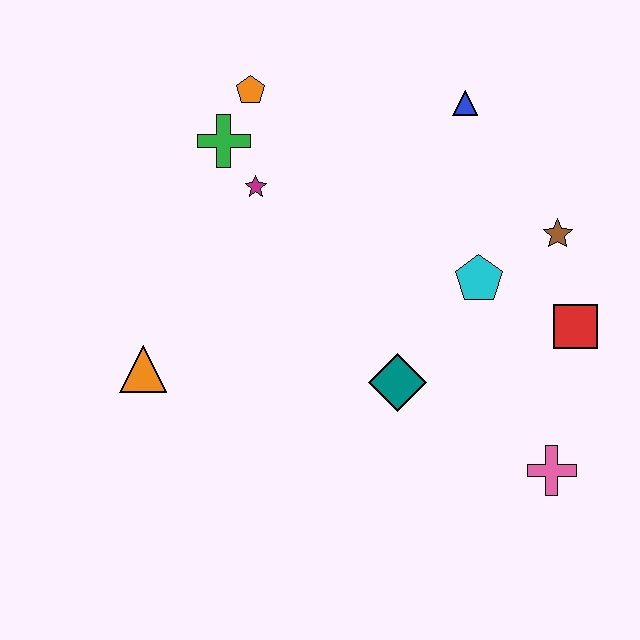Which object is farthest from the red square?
The orange triangle is farthest from the red square.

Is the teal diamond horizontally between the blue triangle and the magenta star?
Yes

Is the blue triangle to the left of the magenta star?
No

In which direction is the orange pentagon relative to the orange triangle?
The orange pentagon is above the orange triangle.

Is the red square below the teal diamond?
No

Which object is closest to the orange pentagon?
The green cross is closest to the orange pentagon.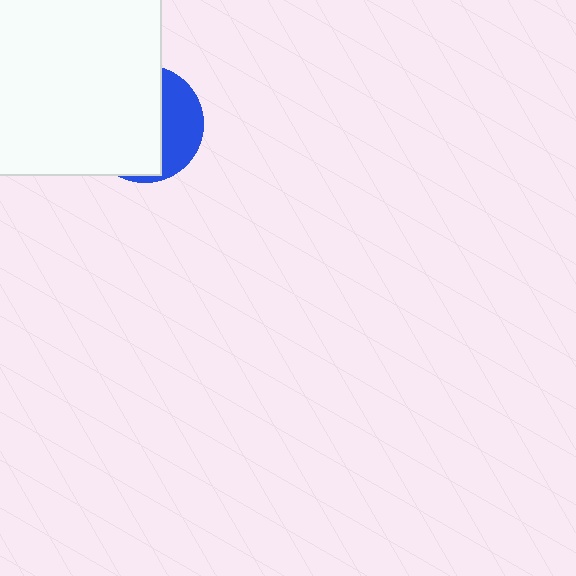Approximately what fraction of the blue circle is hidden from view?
Roughly 65% of the blue circle is hidden behind the white rectangle.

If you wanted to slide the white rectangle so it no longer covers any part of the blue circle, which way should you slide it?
Slide it left — that is the most direct way to separate the two shapes.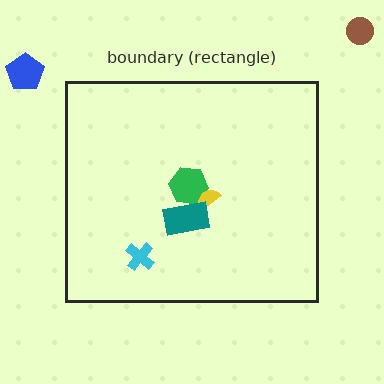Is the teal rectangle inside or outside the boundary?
Inside.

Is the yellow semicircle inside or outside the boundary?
Inside.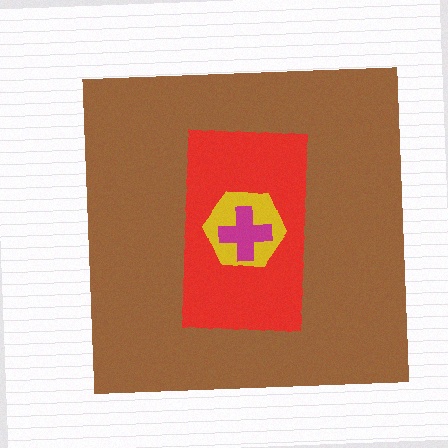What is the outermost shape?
The brown square.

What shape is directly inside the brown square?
The red rectangle.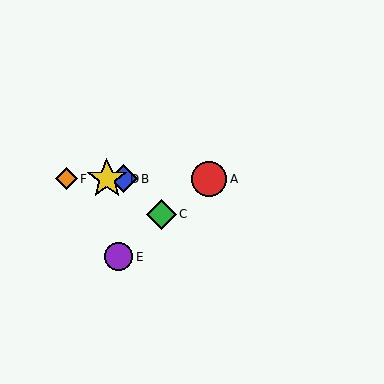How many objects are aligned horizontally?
4 objects (A, B, D, F) are aligned horizontally.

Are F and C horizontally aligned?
No, F is at y≈179 and C is at y≈214.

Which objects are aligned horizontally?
Objects A, B, D, F are aligned horizontally.